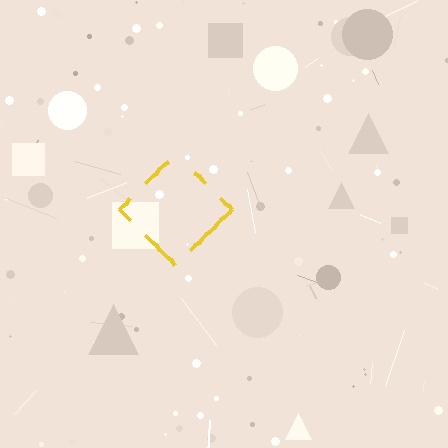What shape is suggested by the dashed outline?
The dashed outline suggests a diamond.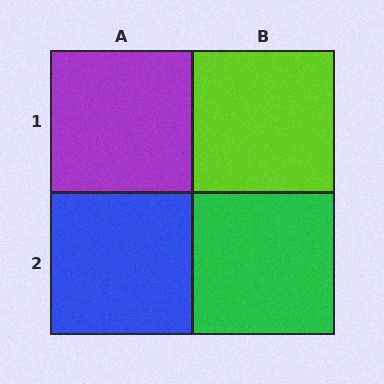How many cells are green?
1 cell is green.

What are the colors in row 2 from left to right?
Blue, green.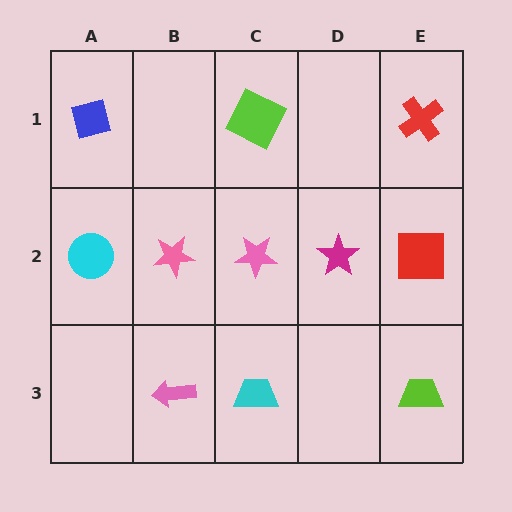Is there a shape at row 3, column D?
No, that cell is empty.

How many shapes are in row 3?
3 shapes.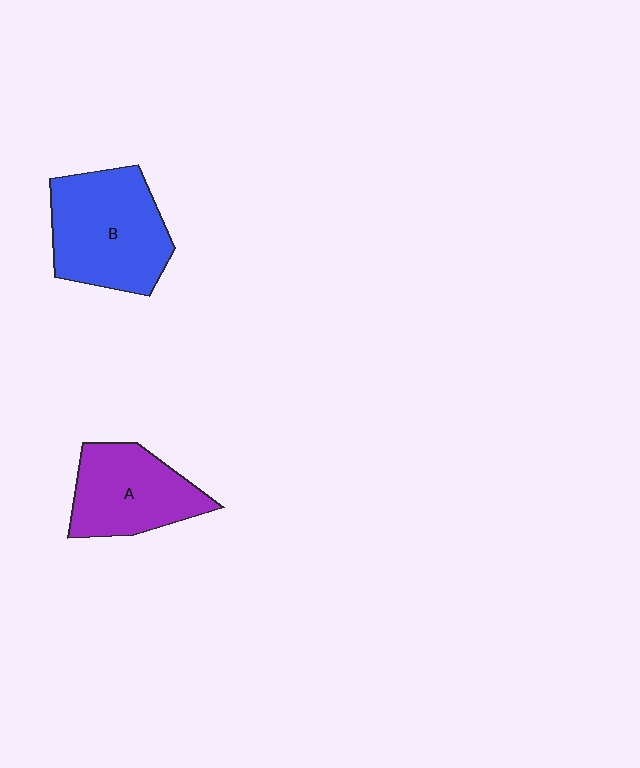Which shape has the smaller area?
Shape A (purple).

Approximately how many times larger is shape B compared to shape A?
Approximately 1.3 times.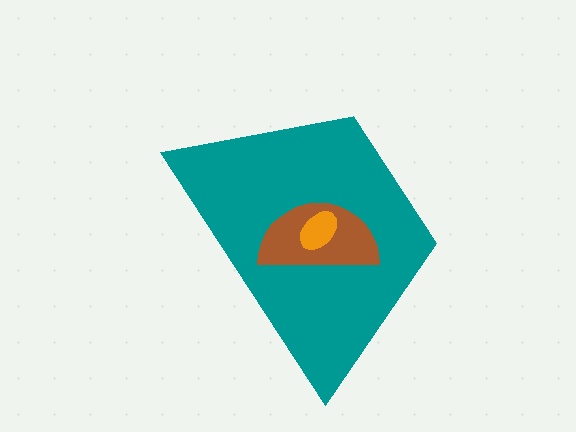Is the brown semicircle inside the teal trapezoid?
Yes.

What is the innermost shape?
The orange ellipse.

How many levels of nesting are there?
3.